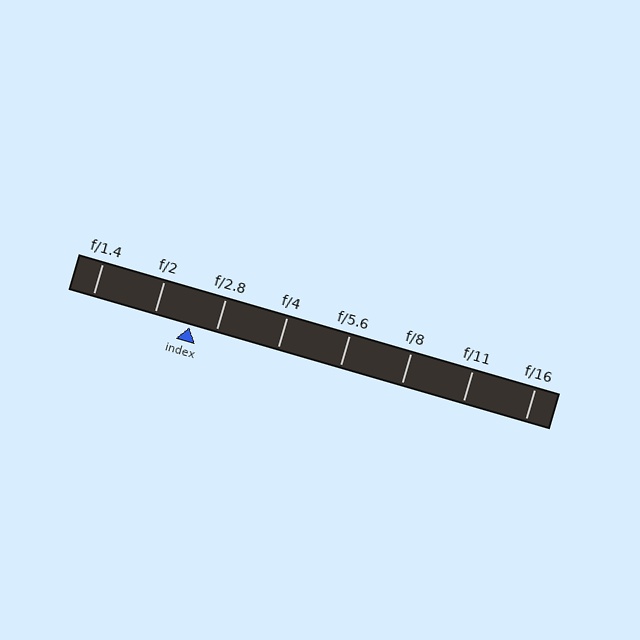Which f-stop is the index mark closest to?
The index mark is closest to f/2.8.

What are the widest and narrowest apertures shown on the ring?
The widest aperture shown is f/1.4 and the narrowest is f/16.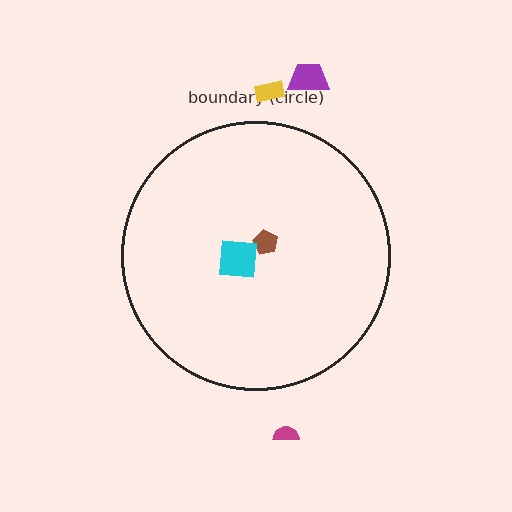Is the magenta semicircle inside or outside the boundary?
Outside.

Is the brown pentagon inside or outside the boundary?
Inside.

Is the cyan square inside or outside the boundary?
Inside.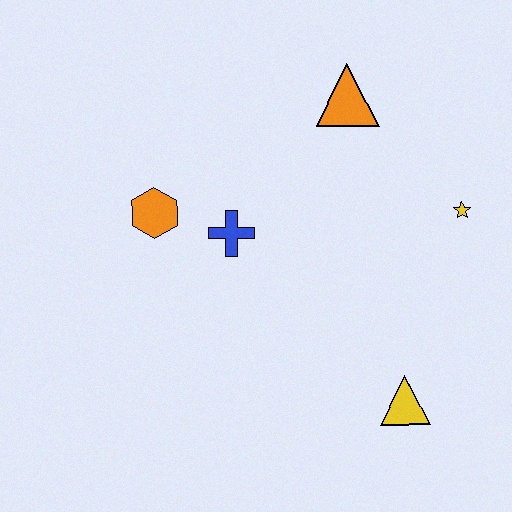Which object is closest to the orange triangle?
The yellow star is closest to the orange triangle.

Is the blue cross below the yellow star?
Yes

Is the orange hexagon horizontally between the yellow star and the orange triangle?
No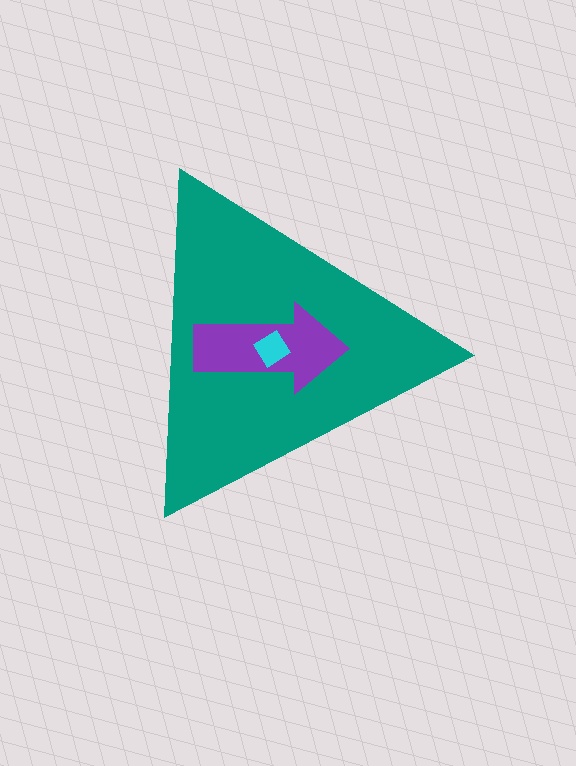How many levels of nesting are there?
3.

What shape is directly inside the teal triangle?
The purple arrow.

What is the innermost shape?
The cyan diamond.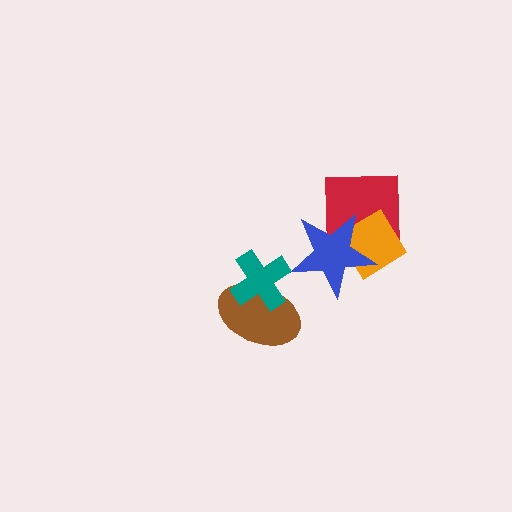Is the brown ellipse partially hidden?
Yes, it is partially covered by another shape.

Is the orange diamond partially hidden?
Yes, it is partially covered by another shape.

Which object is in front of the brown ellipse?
The teal cross is in front of the brown ellipse.